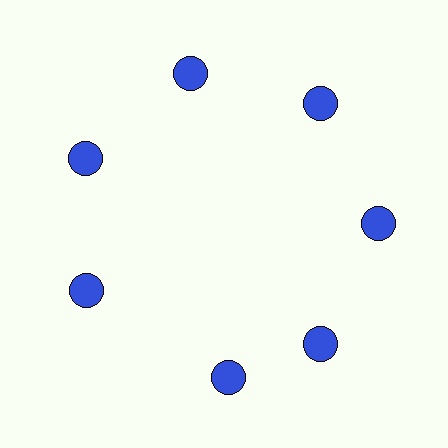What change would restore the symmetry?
The symmetry would be restored by rotating it back into even spacing with its neighbors so that all 7 circles sit at equal angles and equal distance from the center.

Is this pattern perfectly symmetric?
No. The 7 blue circles are arranged in a ring, but one element near the 6 o'clock position is rotated out of alignment along the ring, breaking the 7-fold rotational symmetry.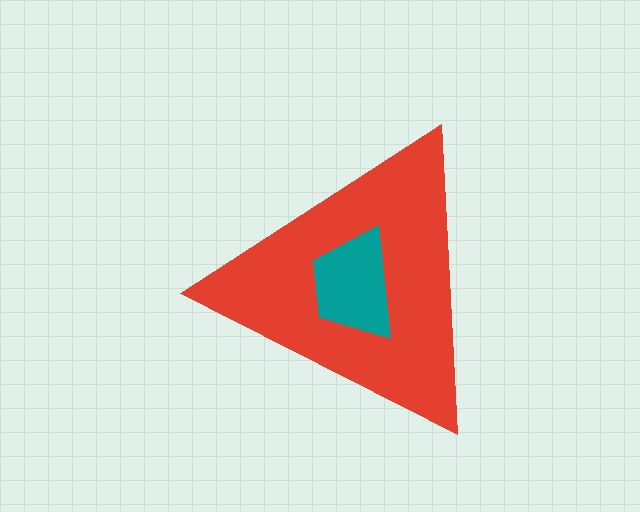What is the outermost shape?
The red triangle.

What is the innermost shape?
The teal trapezoid.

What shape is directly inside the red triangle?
The teal trapezoid.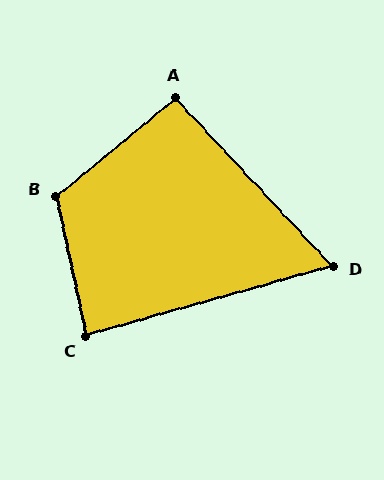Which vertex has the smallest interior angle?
D, at approximately 63 degrees.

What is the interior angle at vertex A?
Approximately 94 degrees (approximately right).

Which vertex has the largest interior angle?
B, at approximately 117 degrees.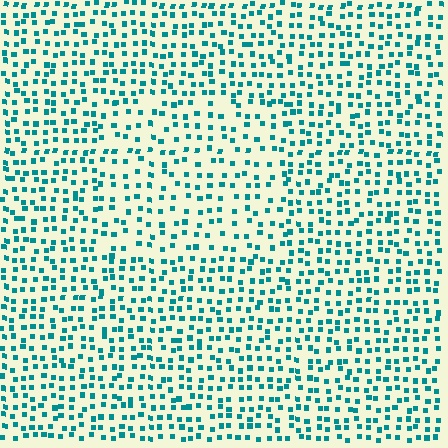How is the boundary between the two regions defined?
The boundary is defined by a change in element density (approximately 1.5x ratio). All elements are the same color, size, and shape.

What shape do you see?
I see a rectangle.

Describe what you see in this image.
The image contains small teal elements arranged at two different densities. A rectangle-shaped region is visible where the elements are less densely packed than the surrounding area.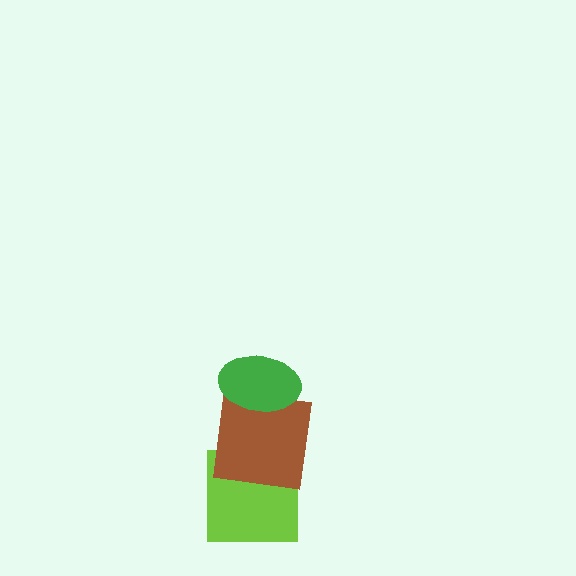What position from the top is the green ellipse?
The green ellipse is 1st from the top.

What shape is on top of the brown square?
The green ellipse is on top of the brown square.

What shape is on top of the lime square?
The brown square is on top of the lime square.